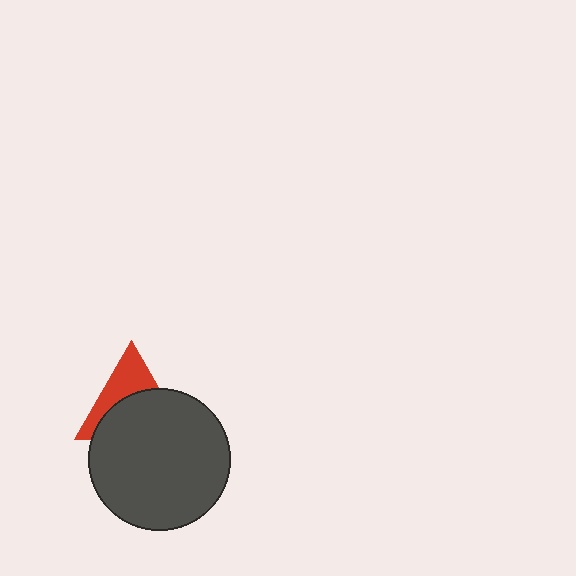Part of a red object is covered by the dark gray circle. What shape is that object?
It is a triangle.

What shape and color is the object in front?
The object in front is a dark gray circle.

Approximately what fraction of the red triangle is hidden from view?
Roughly 59% of the red triangle is hidden behind the dark gray circle.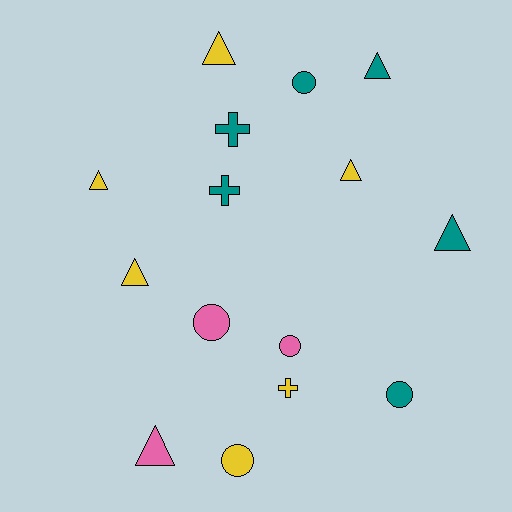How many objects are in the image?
There are 15 objects.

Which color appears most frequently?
Teal, with 6 objects.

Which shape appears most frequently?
Triangle, with 7 objects.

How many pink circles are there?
There are 2 pink circles.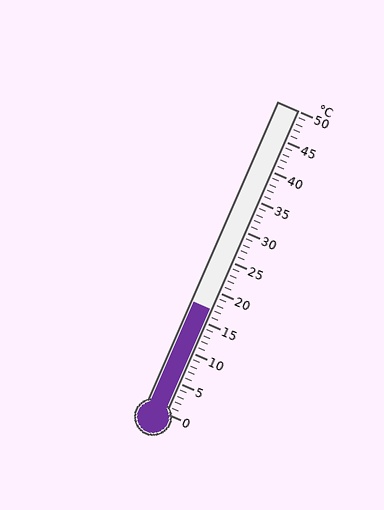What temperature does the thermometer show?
The thermometer shows approximately 17°C.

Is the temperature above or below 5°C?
The temperature is above 5°C.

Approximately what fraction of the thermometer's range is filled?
The thermometer is filled to approximately 35% of its range.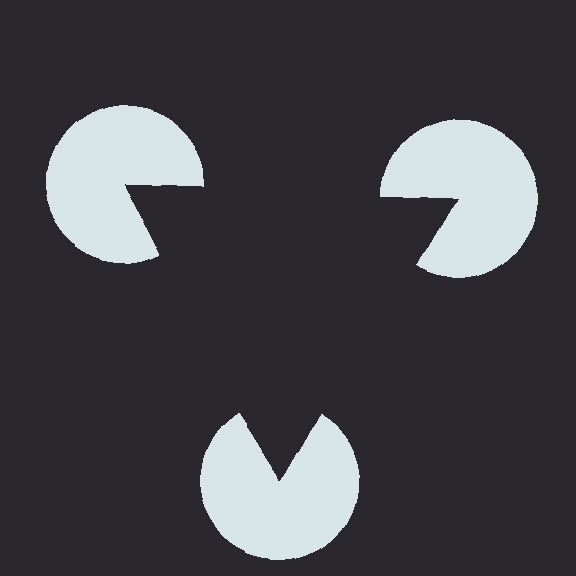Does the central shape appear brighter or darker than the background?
It typically appears slightly darker than the background, even though no actual brightness change is drawn.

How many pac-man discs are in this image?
There are 3 — one at each vertex of the illusory triangle.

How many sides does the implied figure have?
3 sides.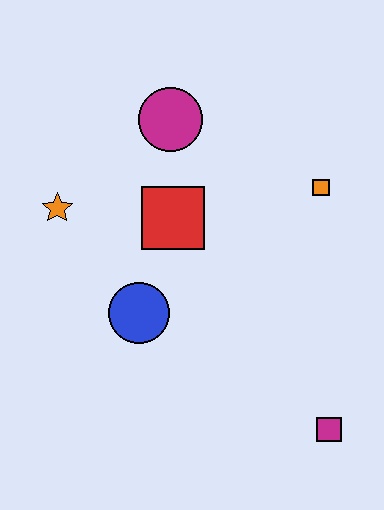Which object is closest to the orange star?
The red square is closest to the orange star.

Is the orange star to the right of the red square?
No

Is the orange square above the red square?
Yes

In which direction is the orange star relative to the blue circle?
The orange star is above the blue circle.